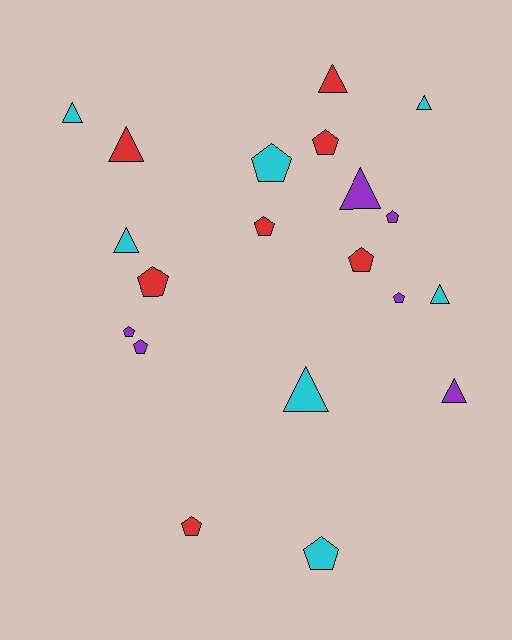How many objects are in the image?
There are 20 objects.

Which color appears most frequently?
Red, with 7 objects.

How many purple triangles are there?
There are 2 purple triangles.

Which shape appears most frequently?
Pentagon, with 11 objects.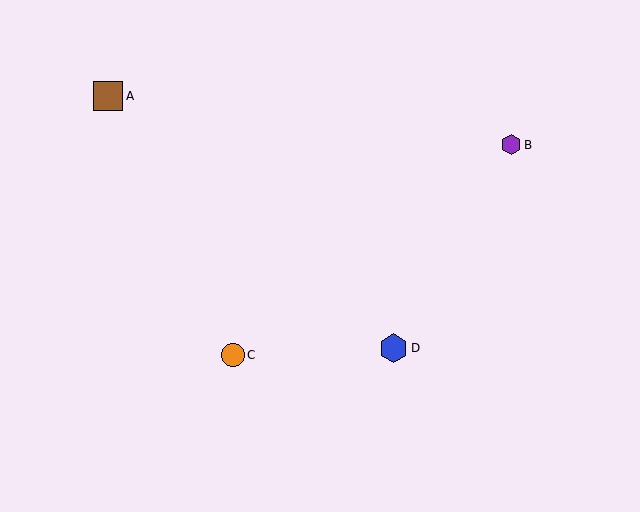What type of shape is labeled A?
Shape A is a brown square.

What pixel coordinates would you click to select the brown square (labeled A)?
Click at (108, 96) to select the brown square A.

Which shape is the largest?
The brown square (labeled A) is the largest.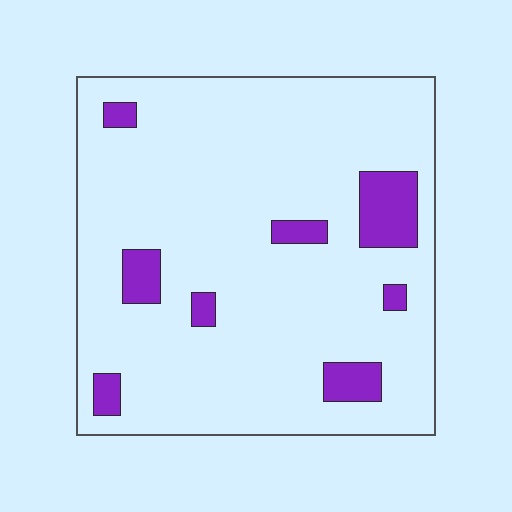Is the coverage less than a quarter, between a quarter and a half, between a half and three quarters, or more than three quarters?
Less than a quarter.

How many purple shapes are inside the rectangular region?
8.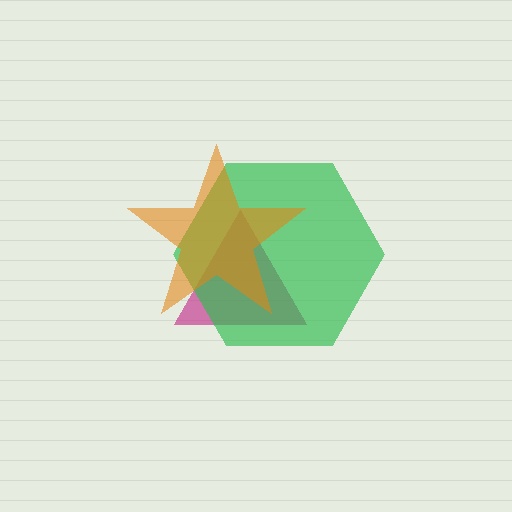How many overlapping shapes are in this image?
There are 3 overlapping shapes in the image.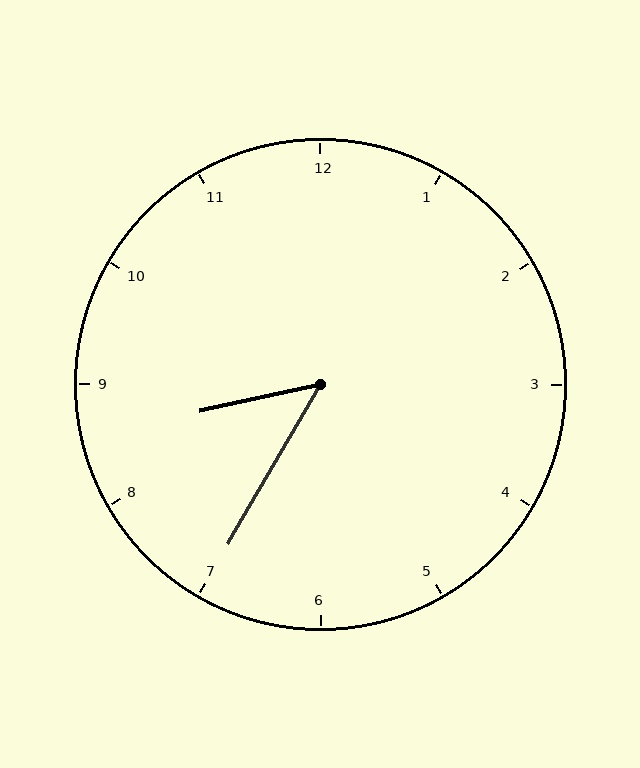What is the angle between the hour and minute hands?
Approximately 48 degrees.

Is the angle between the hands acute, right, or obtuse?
It is acute.